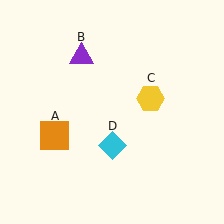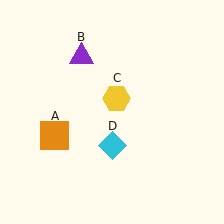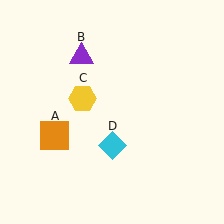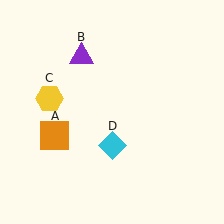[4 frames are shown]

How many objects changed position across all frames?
1 object changed position: yellow hexagon (object C).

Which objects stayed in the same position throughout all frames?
Orange square (object A) and purple triangle (object B) and cyan diamond (object D) remained stationary.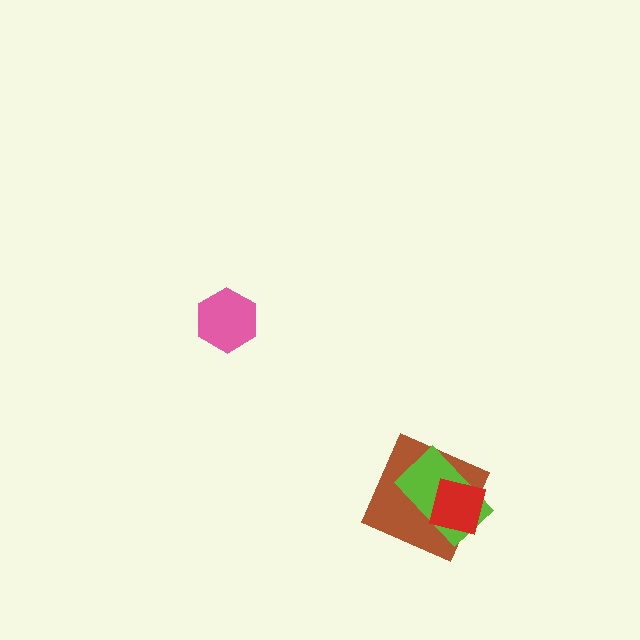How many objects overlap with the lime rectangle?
2 objects overlap with the lime rectangle.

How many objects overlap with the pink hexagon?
0 objects overlap with the pink hexagon.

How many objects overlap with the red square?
2 objects overlap with the red square.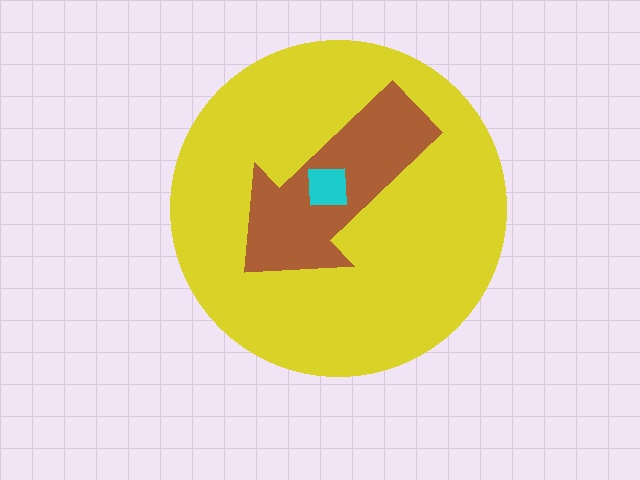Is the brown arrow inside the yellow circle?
Yes.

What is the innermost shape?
The cyan square.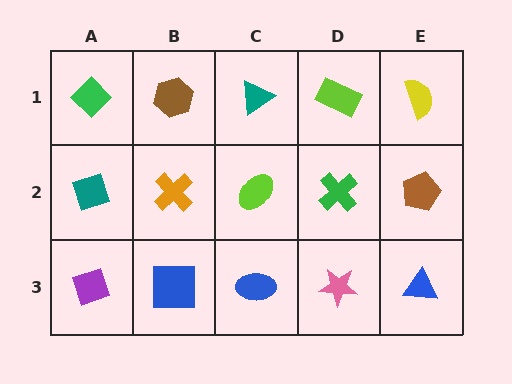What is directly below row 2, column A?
A purple diamond.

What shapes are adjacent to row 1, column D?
A green cross (row 2, column D), a teal triangle (row 1, column C), a yellow semicircle (row 1, column E).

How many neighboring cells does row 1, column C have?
3.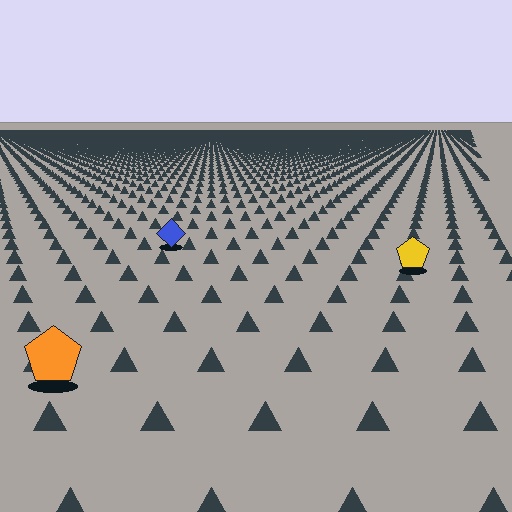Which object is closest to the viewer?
The orange pentagon is closest. The texture marks near it are larger and more spread out.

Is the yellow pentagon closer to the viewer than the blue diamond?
Yes. The yellow pentagon is closer — you can tell from the texture gradient: the ground texture is coarser near it.